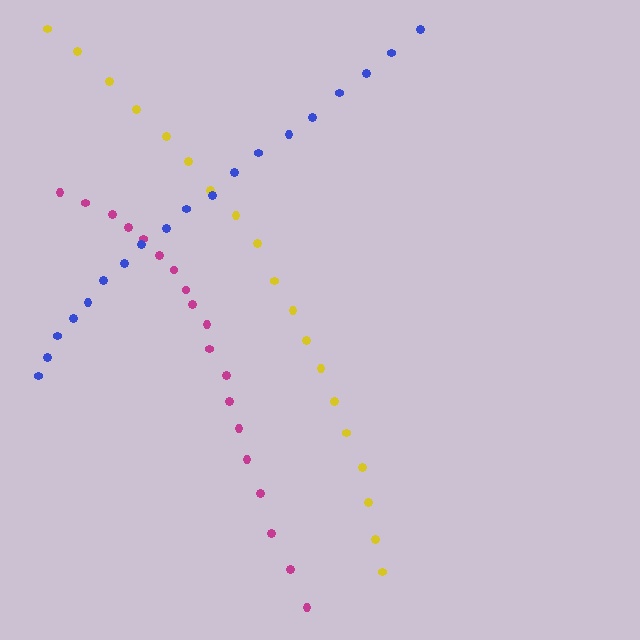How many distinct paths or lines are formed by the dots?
There are 3 distinct paths.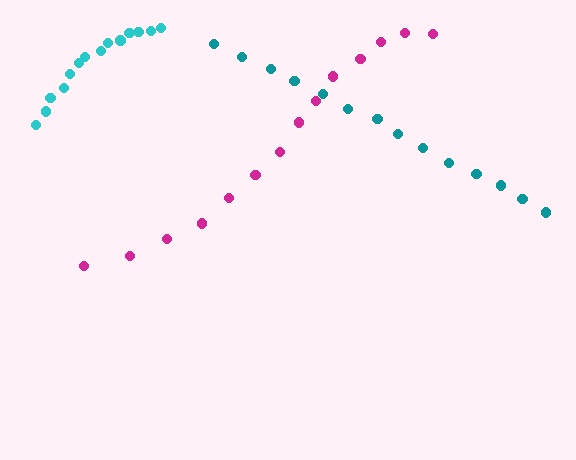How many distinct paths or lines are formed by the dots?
There are 3 distinct paths.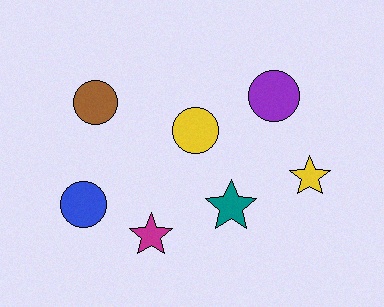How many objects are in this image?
There are 7 objects.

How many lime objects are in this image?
There are no lime objects.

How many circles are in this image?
There are 4 circles.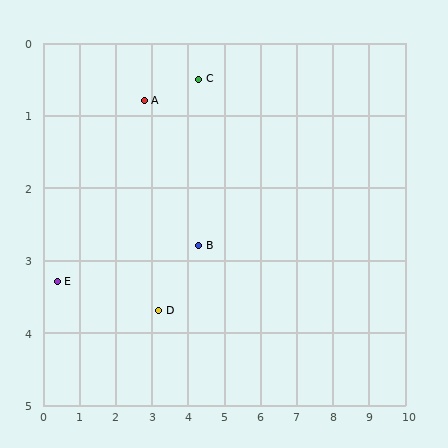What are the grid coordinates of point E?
Point E is at approximately (0.4, 3.3).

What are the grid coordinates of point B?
Point B is at approximately (4.3, 2.8).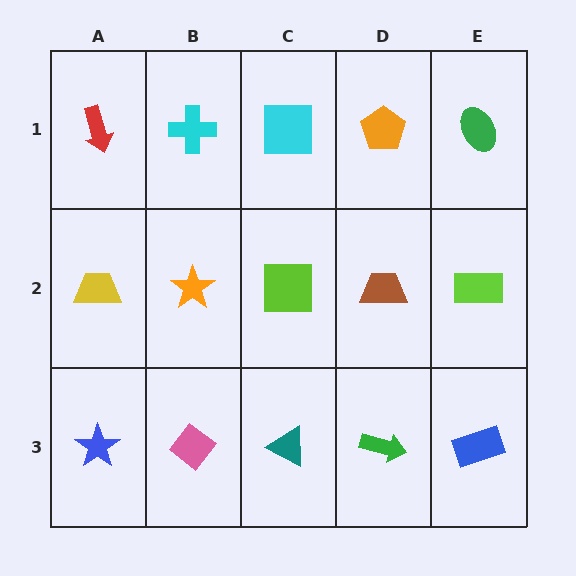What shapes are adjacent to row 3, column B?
An orange star (row 2, column B), a blue star (row 3, column A), a teal triangle (row 3, column C).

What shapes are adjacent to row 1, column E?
A lime rectangle (row 2, column E), an orange pentagon (row 1, column D).